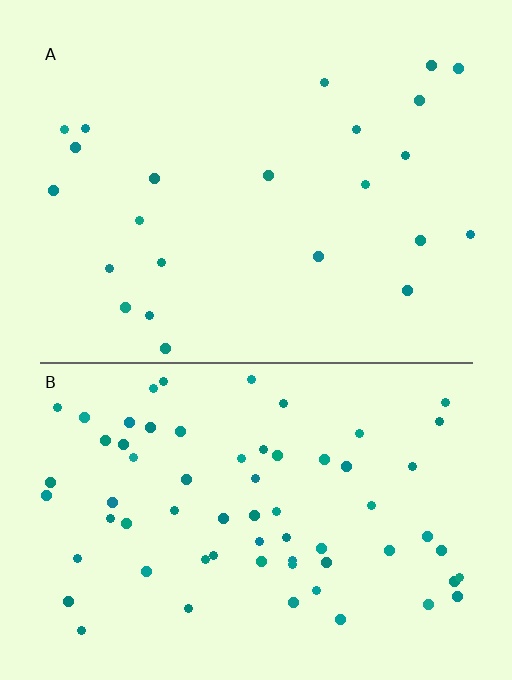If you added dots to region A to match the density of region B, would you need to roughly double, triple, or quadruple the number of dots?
Approximately triple.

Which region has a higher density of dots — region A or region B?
B (the bottom).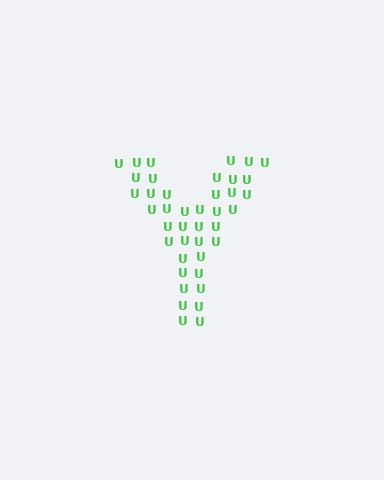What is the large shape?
The large shape is the letter Y.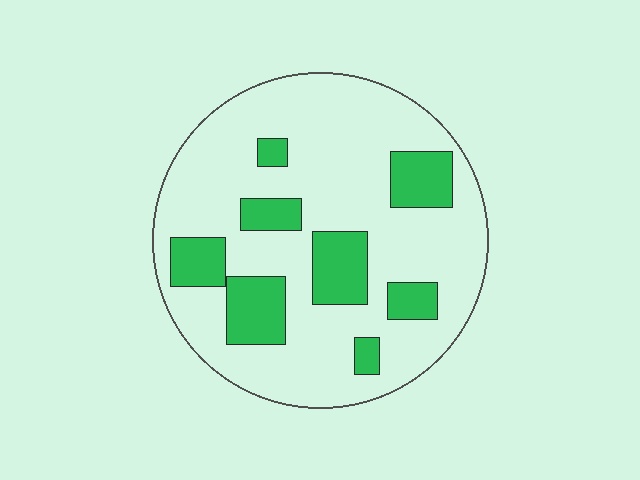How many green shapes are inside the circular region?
8.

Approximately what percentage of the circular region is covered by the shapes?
Approximately 25%.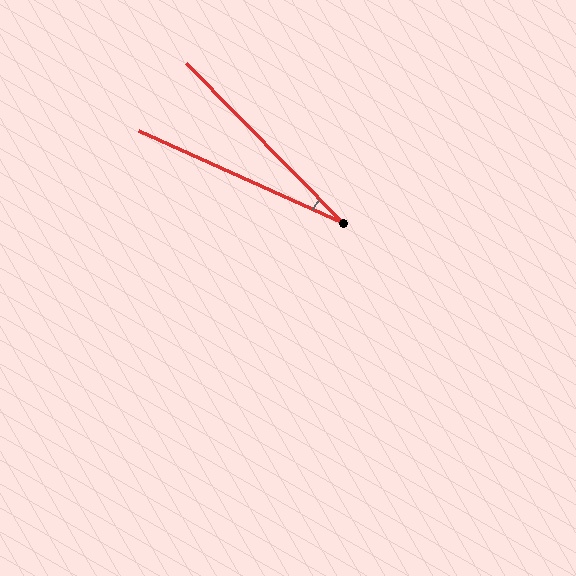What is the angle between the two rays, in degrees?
Approximately 21 degrees.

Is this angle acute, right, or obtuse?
It is acute.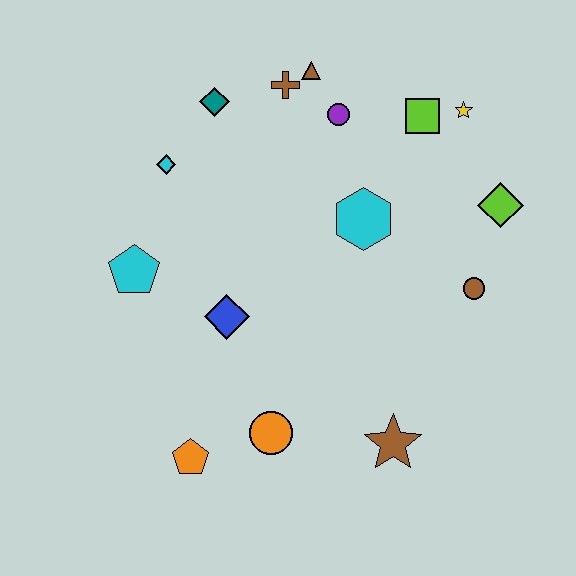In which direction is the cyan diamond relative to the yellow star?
The cyan diamond is to the left of the yellow star.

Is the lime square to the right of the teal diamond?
Yes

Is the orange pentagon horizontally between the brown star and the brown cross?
No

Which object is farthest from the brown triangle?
The orange pentagon is farthest from the brown triangle.